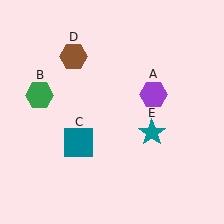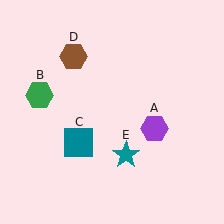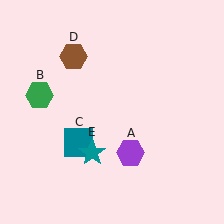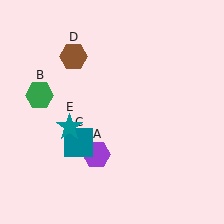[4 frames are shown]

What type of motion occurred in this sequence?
The purple hexagon (object A), teal star (object E) rotated clockwise around the center of the scene.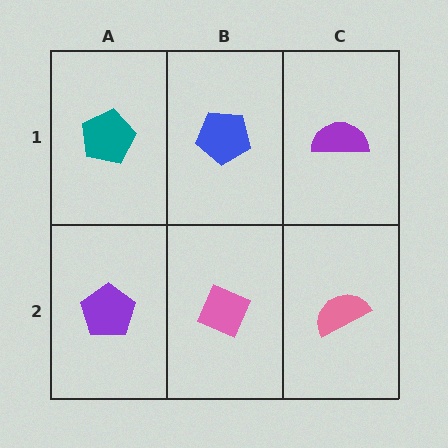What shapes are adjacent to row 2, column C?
A purple semicircle (row 1, column C), a pink diamond (row 2, column B).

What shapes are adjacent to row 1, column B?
A pink diamond (row 2, column B), a teal pentagon (row 1, column A), a purple semicircle (row 1, column C).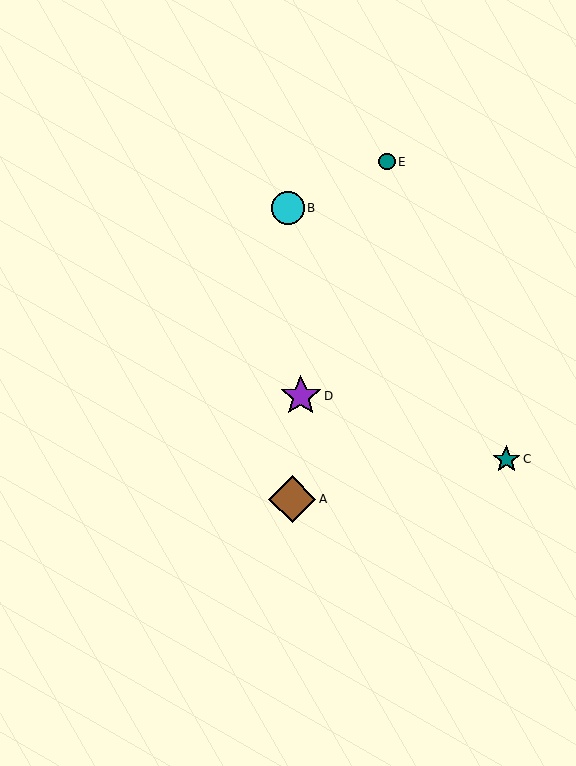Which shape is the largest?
The brown diamond (labeled A) is the largest.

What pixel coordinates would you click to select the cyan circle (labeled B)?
Click at (288, 208) to select the cyan circle B.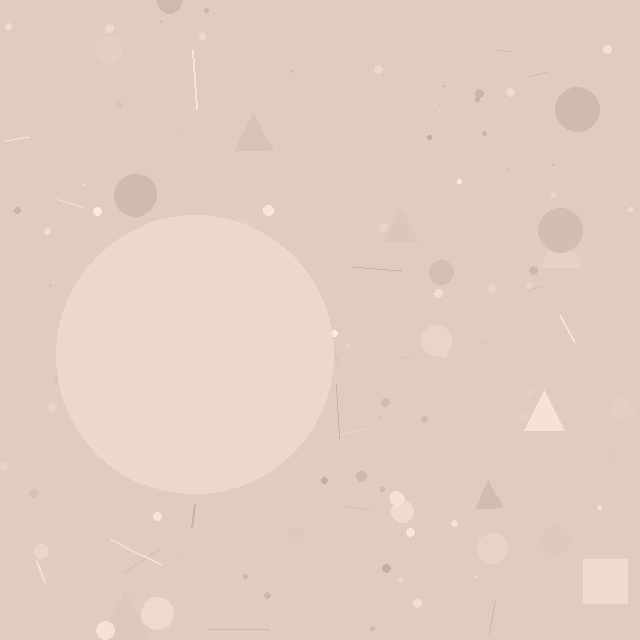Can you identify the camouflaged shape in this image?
The camouflaged shape is a circle.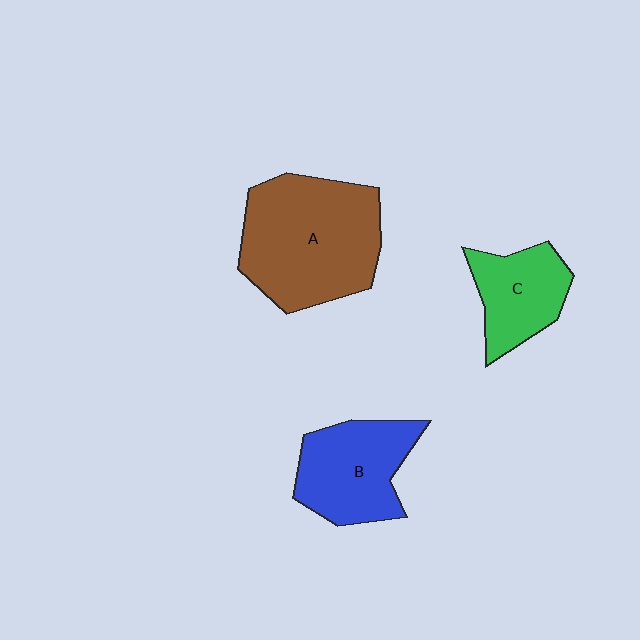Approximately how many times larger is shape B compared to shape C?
Approximately 1.3 times.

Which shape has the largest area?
Shape A (brown).